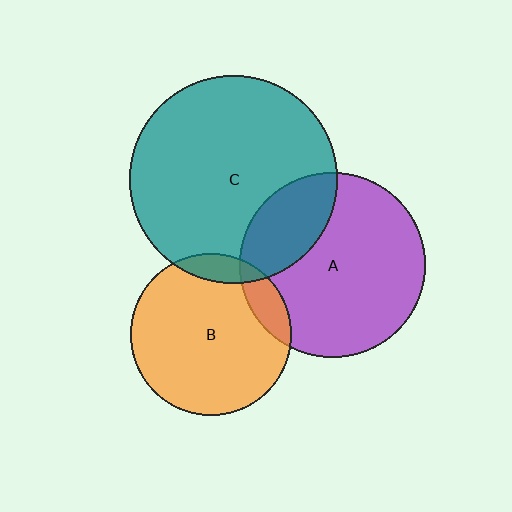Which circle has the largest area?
Circle C (teal).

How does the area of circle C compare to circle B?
Approximately 1.7 times.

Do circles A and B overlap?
Yes.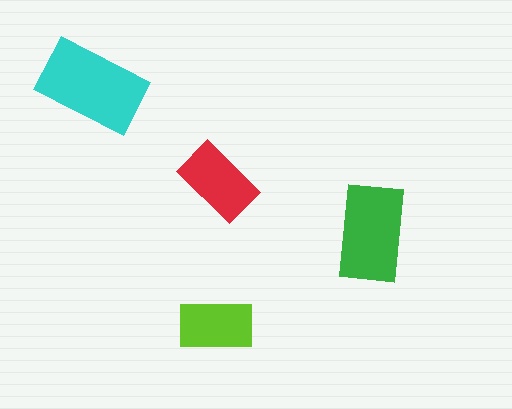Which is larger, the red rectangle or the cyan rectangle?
The cyan one.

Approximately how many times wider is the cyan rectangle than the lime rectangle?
About 1.5 times wider.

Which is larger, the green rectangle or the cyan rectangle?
The cyan one.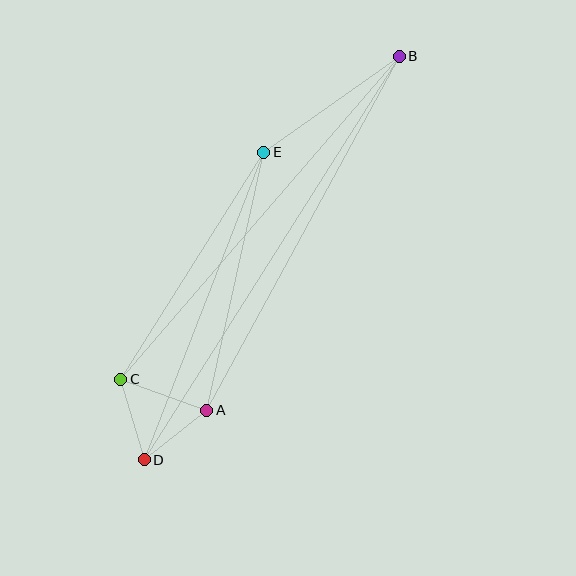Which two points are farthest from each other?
Points B and D are farthest from each other.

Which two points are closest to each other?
Points A and D are closest to each other.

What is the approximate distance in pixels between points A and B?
The distance between A and B is approximately 403 pixels.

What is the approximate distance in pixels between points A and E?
The distance between A and E is approximately 264 pixels.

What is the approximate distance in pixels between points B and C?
The distance between B and C is approximately 427 pixels.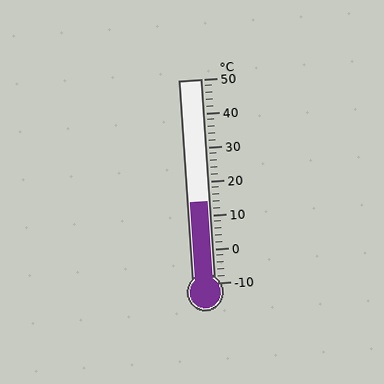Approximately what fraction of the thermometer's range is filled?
The thermometer is filled to approximately 40% of its range.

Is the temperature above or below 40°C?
The temperature is below 40°C.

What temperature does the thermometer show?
The thermometer shows approximately 14°C.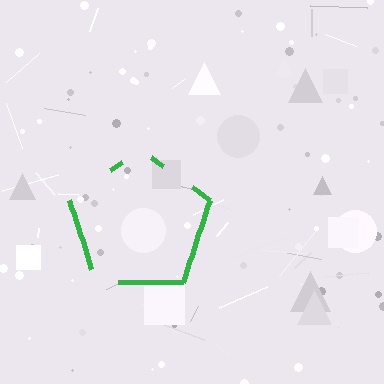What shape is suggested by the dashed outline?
The dashed outline suggests a pentagon.